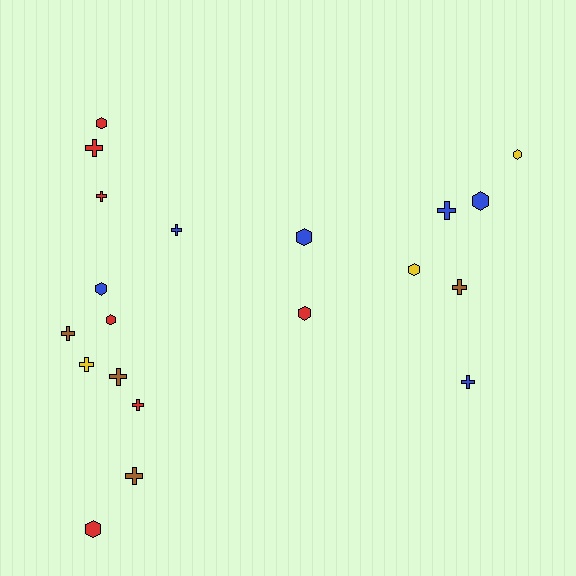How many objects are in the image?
There are 20 objects.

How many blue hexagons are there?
There are 3 blue hexagons.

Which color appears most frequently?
Red, with 7 objects.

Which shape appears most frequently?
Cross, with 11 objects.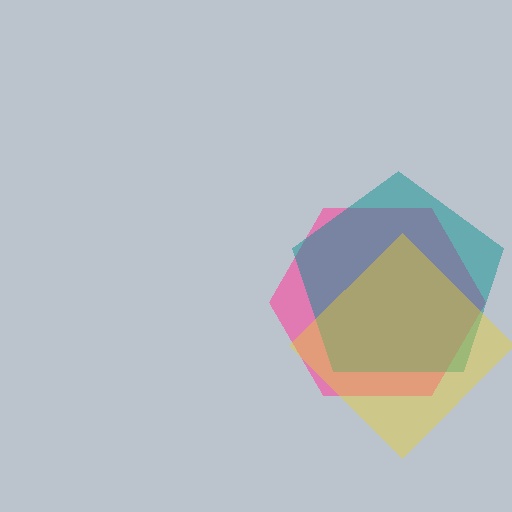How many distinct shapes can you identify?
There are 3 distinct shapes: a pink hexagon, a teal pentagon, a yellow diamond.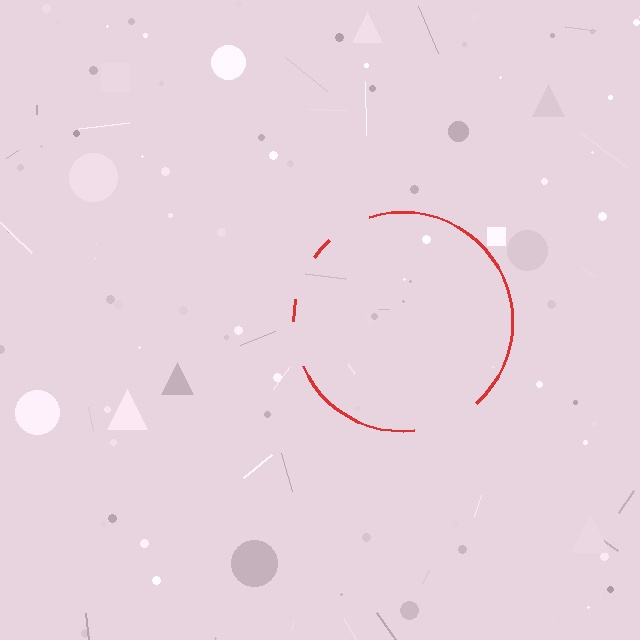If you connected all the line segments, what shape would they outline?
They would outline a circle.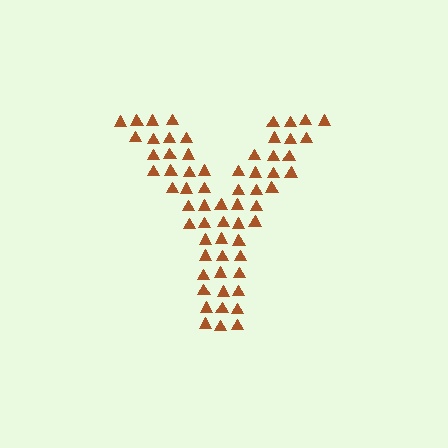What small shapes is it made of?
It is made of small triangles.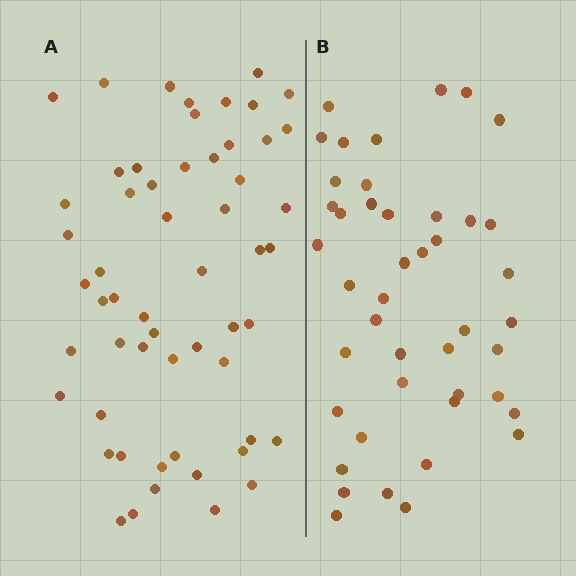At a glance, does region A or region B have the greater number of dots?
Region A (the left region) has more dots.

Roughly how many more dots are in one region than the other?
Region A has roughly 12 or so more dots than region B.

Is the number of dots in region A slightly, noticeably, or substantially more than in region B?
Region A has noticeably more, but not dramatically so. The ratio is roughly 1.3 to 1.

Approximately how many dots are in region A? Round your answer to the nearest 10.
About 60 dots. (The exact count is 56, which rounds to 60.)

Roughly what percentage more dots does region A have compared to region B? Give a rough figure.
About 25% more.